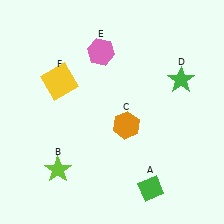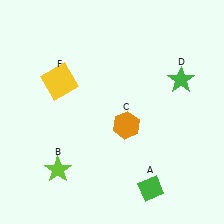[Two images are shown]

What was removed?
The pink hexagon (E) was removed in Image 2.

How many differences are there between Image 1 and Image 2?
There is 1 difference between the two images.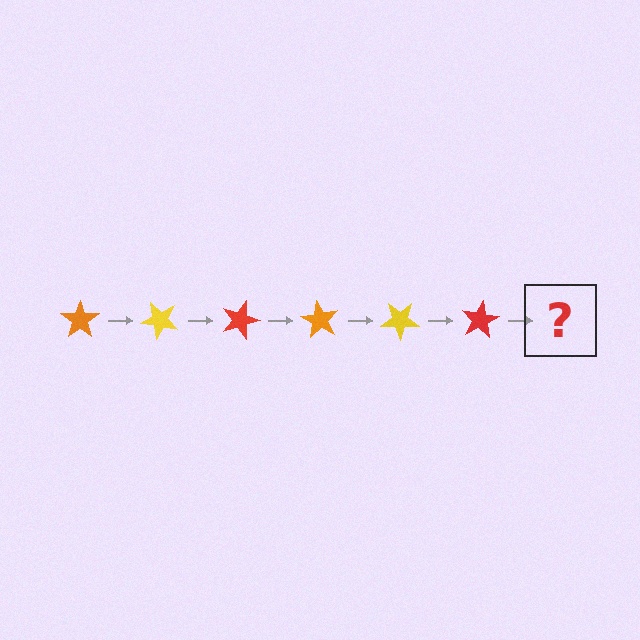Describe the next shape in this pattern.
It should be an orange star, rotated 270 degrees from the start.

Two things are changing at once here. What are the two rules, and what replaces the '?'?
The two rules are that it rotates 45 degrees each step and the color cycles through orange, yellow, and red. The '?' should be an orange star, rotated 270 degrees from the start.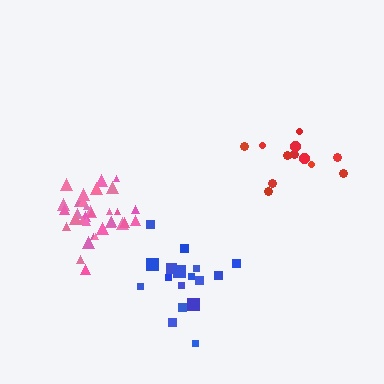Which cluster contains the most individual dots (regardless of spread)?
Pink (33).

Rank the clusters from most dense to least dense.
pink, blue, red.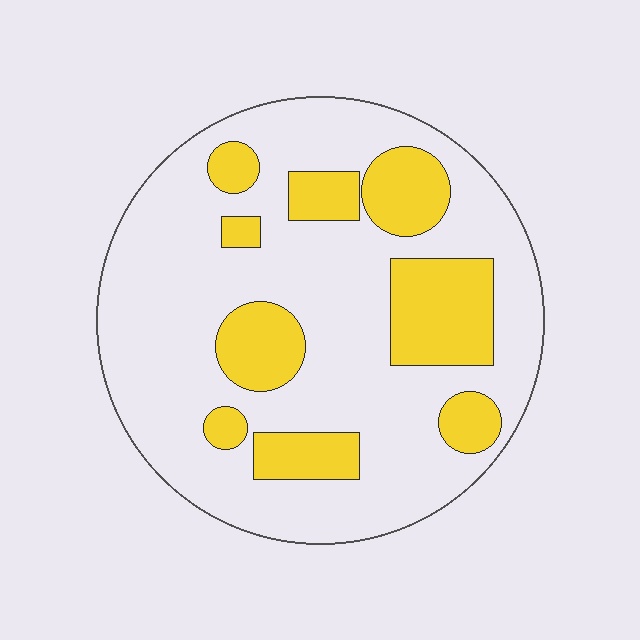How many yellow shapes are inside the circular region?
9.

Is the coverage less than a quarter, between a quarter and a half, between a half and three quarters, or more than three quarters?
Between a quarter and a half.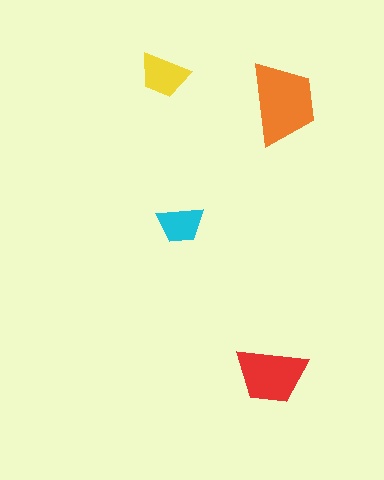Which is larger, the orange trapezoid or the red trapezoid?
The orange one.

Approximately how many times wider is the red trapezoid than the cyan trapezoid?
About 1.5 times wider.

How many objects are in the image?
There are 4 objects in the image.